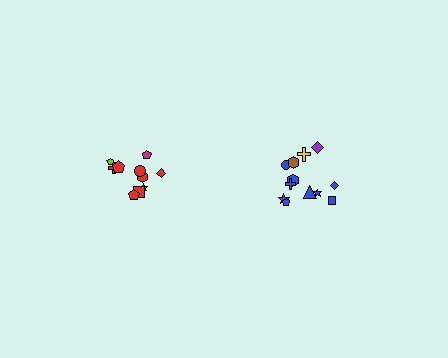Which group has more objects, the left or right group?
The right group.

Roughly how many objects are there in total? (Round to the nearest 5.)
Roughly 20 objects in total.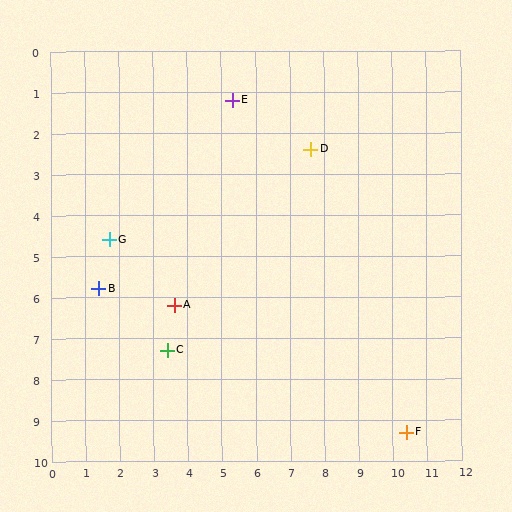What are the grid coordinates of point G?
Point G is at approximately (1.7, 4.6).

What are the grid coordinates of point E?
Point E is at approximately (5.3, 1.2).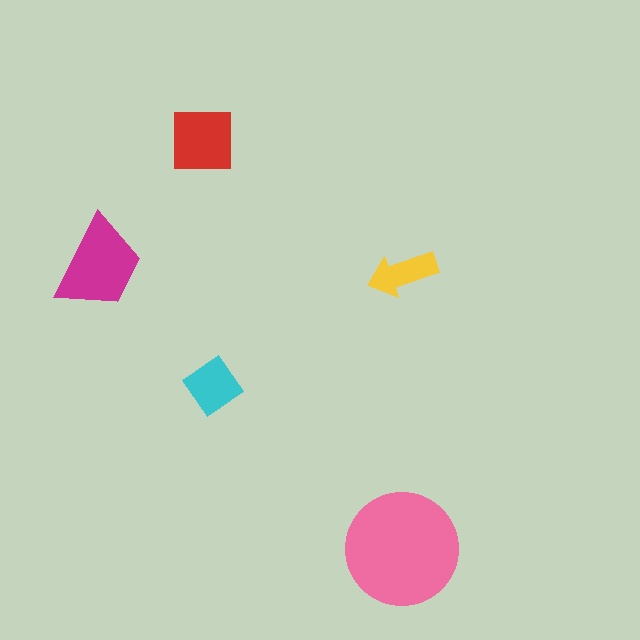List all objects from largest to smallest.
The pink circle, the magenta trapezoid, the red square, the cyan diamond, the yellow arrow.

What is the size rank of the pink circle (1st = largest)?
1st.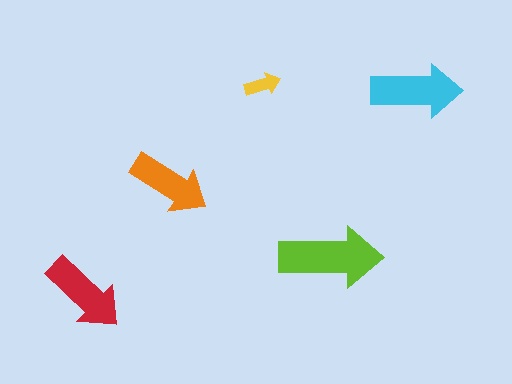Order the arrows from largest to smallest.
the lime one, the cyan one, the red one, the orange one, the yellow one.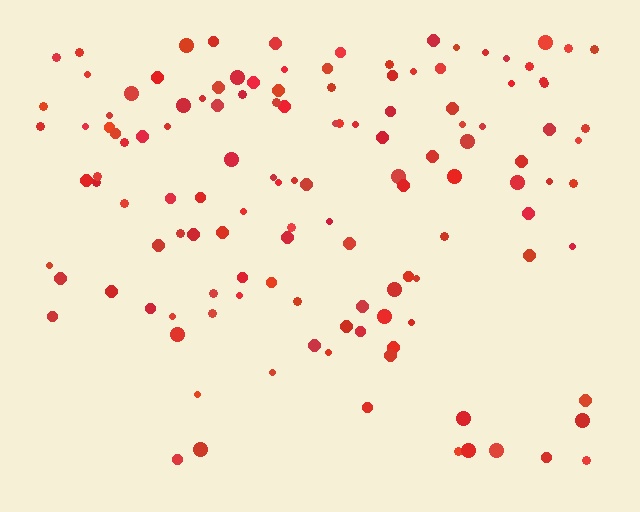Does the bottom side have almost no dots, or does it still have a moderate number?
Still a moderate number, just noticeably fewer than the top.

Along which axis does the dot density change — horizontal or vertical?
Vertical.